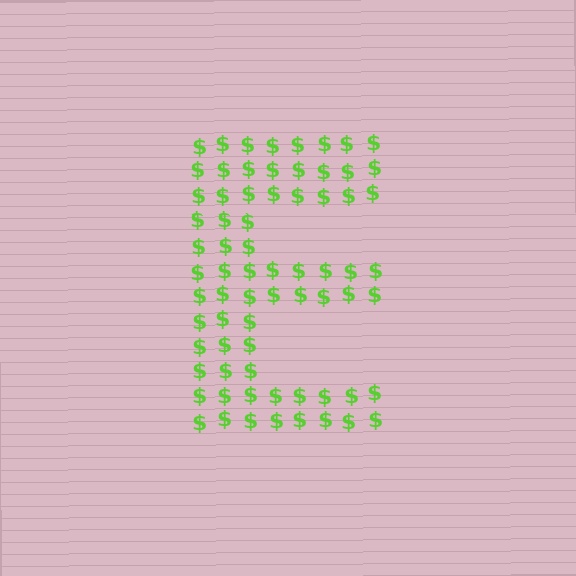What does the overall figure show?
The overall figure shows the letter E.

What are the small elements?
The small elements are dollar signs.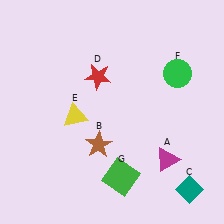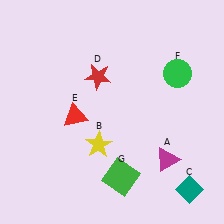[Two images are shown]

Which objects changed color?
B changed from brown to yellow. E changed from yellow to red.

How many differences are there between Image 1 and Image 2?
There are 2 differences between the two images.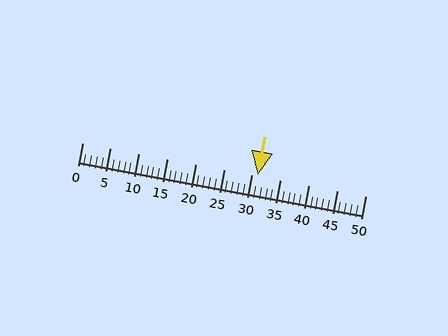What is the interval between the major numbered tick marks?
The major tick marks are spaced 5 units apart.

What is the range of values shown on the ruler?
The ruler shows values from 0 to 50.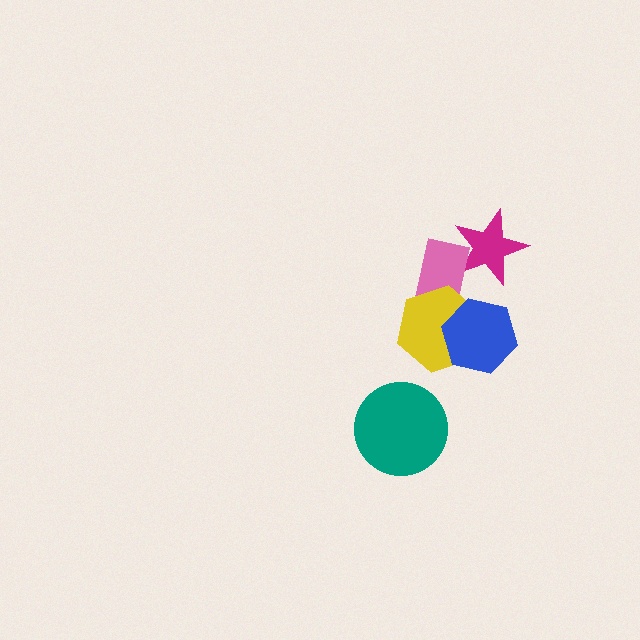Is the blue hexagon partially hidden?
No, no other shape covers it.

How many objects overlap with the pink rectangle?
2 objects overlap with the pink rectangle.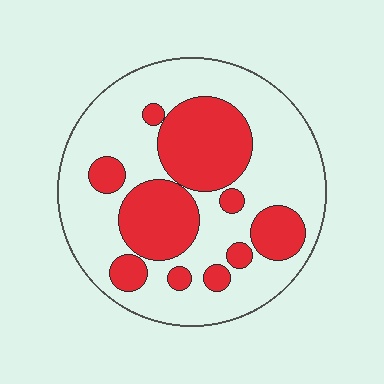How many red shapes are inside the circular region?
10.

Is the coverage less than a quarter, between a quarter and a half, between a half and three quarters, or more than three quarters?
Between a quarter and a half.